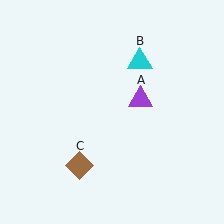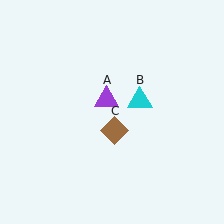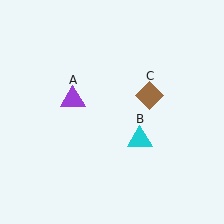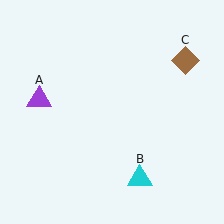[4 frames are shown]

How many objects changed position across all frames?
3 objects changed position: purple triangle (object A), cyan triangle (object B), brown diamond (object C).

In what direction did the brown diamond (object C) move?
The brown diamond (object C) moved up and to the right.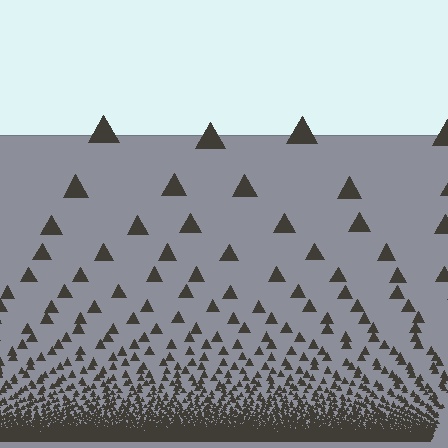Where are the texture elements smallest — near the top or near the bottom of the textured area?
Near the bottom.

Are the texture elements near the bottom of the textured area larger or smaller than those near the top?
Smaller. The gradient is inverted — elements near the bottom are smaller and denser.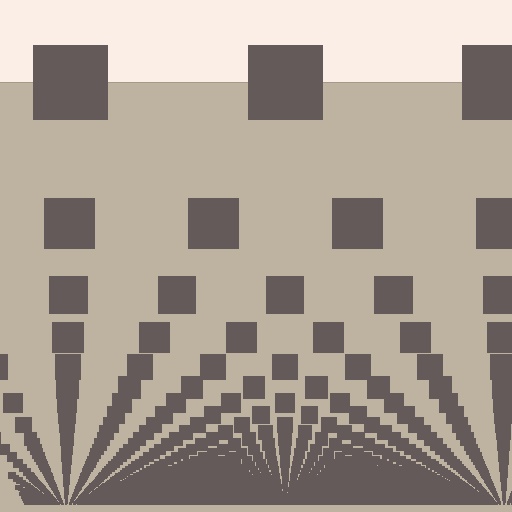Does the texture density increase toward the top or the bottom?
Density increases toward the bottom.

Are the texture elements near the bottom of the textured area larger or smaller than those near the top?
Smaller. The gradient is inverted — elements near the bottom are smaller and denser.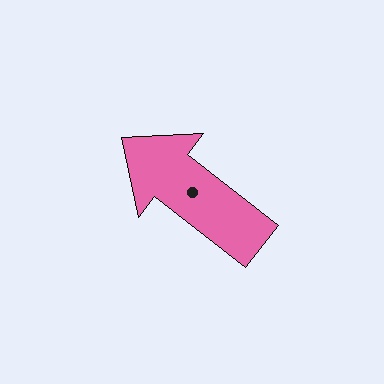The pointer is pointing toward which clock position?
Roughly 10 o'clock.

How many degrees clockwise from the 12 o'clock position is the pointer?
Approximately 308 degrees.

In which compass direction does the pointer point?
Northwest.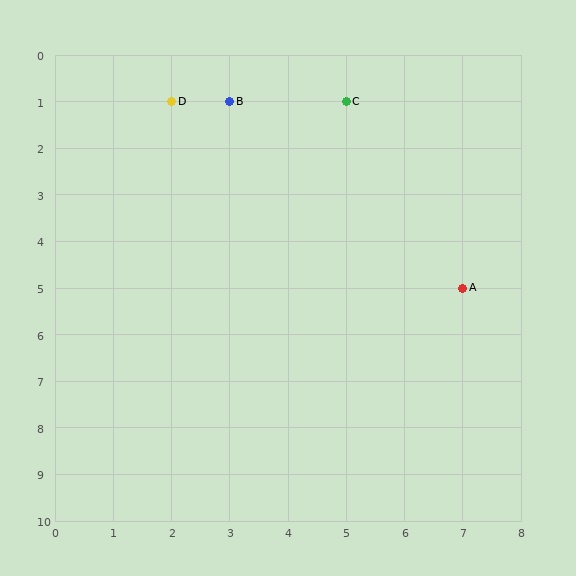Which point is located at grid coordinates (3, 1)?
Point B is at (3, 1).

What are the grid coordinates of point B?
Point B is at grid coordinates (3, 1).